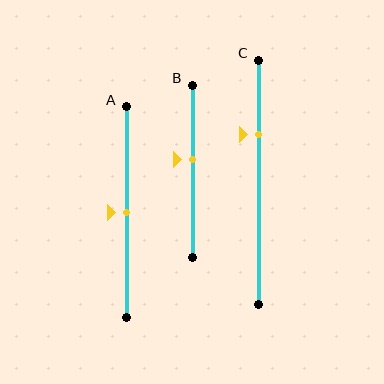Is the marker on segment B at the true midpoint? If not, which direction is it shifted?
No, the marker on segment B is shifted upward by about 7% of the segment length.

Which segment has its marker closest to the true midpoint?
Segment A has its marker closest to the true midpoint.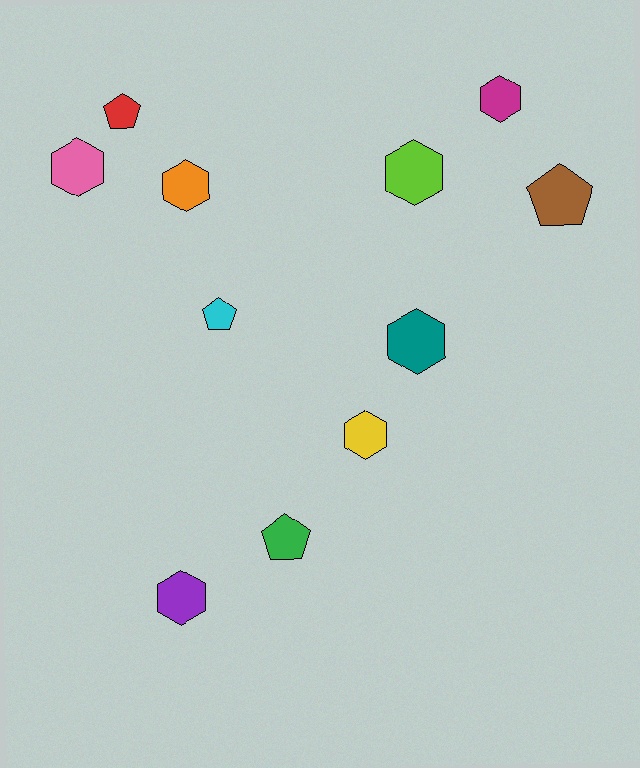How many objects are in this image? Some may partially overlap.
There are 11 objects.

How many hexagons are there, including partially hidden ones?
There are 7 hexagons.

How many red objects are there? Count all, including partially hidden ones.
There is 1 red object.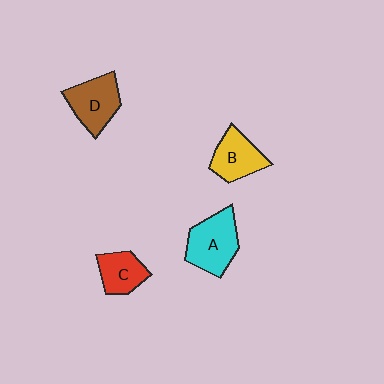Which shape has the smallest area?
Shape C (red).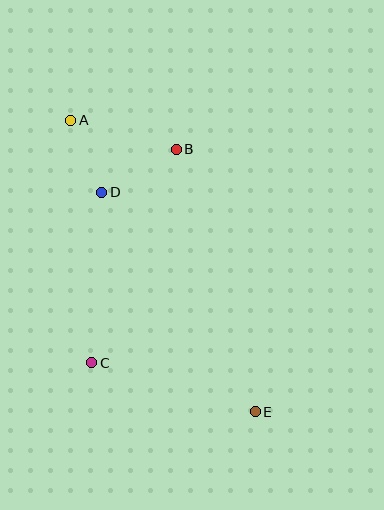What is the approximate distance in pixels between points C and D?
The distance between C and D is approximately 171 pixels.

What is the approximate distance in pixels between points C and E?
The distance between C and E is approximately 171 pixels.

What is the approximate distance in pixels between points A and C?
The distance between A and C is approximately 243 pixels.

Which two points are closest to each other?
Points A and D are closest to each other.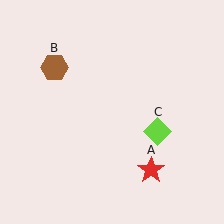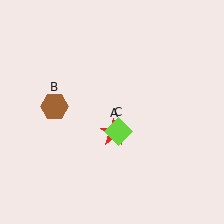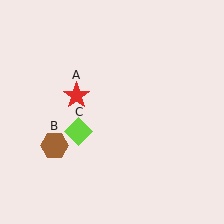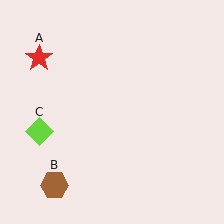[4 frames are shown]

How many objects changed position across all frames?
3 objects changed position: red star (object A), brown hexagon (object B), lime diamond (object C).